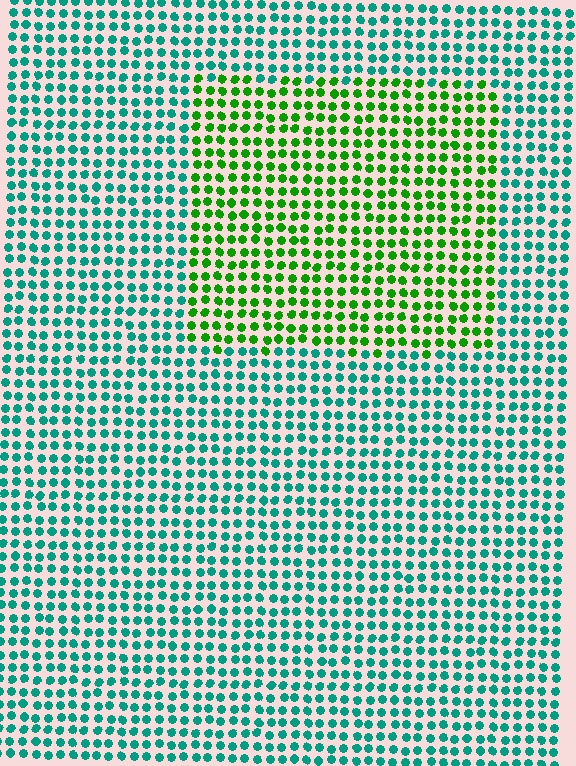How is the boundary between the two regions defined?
The boundary is defined purely by a slight shift in hue (about 53 degrees). Spacing, size, and orientation are identical on both sides.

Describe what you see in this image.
The image is filled with small teal elements in a uniform arrangement. A rectangle-shaped region is visible where the elements are tinted to a slightly different hue, forming a subtle color boundary.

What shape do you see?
I see a rectangle.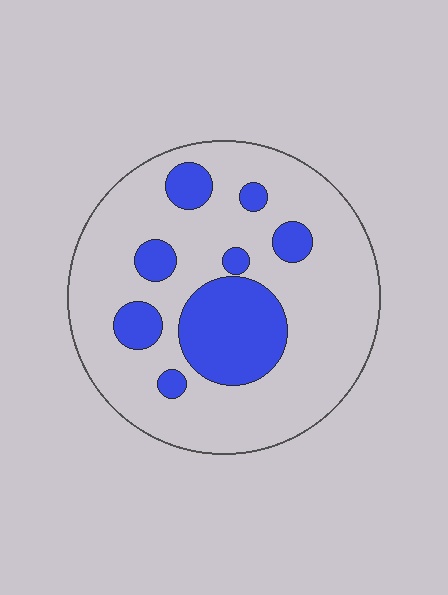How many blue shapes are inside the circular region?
8.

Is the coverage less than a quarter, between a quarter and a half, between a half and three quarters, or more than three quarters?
Less than a quarter.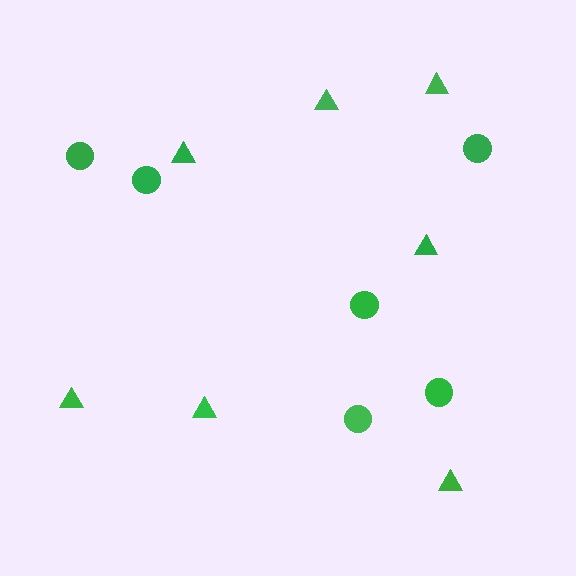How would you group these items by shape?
There are 2 groups: one group of triangles (7) and one group of circles (6).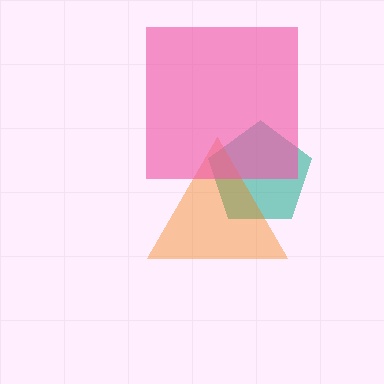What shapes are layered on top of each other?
The layered shapes are: a teal pentagon, an orange triangle, a pink square.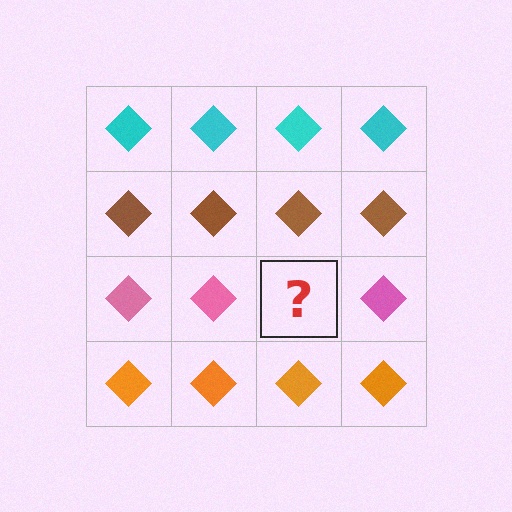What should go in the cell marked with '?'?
The missing cell should contain a pink diamond.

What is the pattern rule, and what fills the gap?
The rule is that each row has a consistent color. The gap should be filled with a pink diamond.